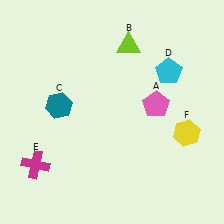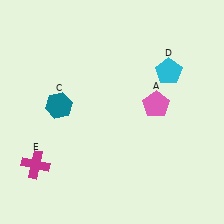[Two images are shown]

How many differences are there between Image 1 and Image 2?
There are 2 differences between the two images.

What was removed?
The lime triangle (B), the yellow hexagon (F) were removed in Image 2.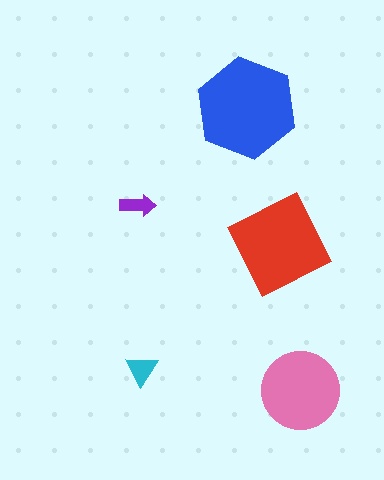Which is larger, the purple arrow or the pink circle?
The pink circle.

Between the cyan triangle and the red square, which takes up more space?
The red square.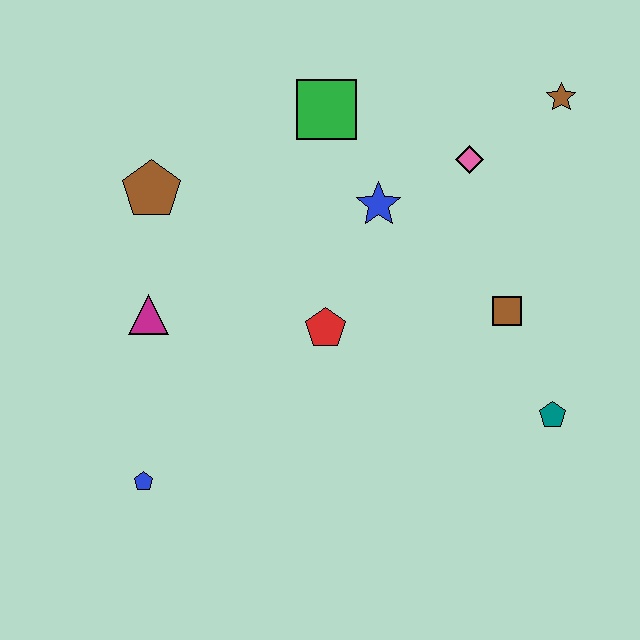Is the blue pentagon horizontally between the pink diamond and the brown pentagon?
No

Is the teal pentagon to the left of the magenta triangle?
No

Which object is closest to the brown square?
The teal pentagon is closest to the brown square.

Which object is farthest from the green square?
The blue pentagon is farthest from the green square.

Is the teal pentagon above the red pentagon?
No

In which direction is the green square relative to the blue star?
The green square is above the blue star.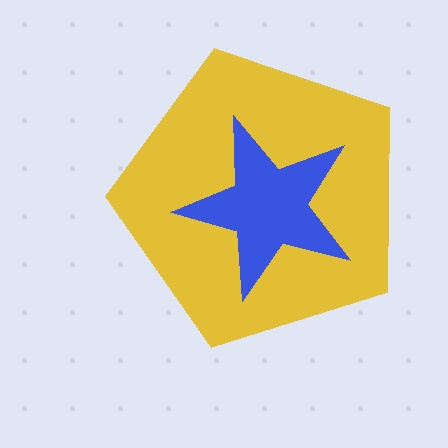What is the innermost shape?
The blue star.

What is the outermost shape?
The yellow pentagon.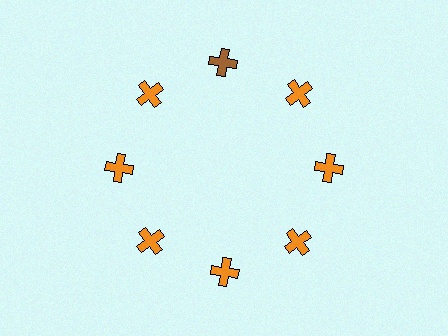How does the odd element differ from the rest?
It has a different color: brown instead of orange.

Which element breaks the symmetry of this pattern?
The brown cross at roughly the 12 o'clock position breaks the symmetry. All other shapes are orange crosses.